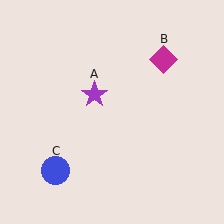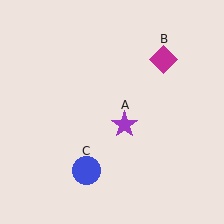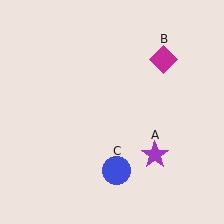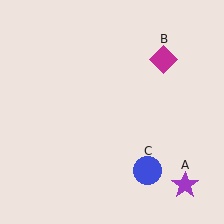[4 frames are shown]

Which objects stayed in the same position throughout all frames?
Magenta diamond (object B) remained stationary.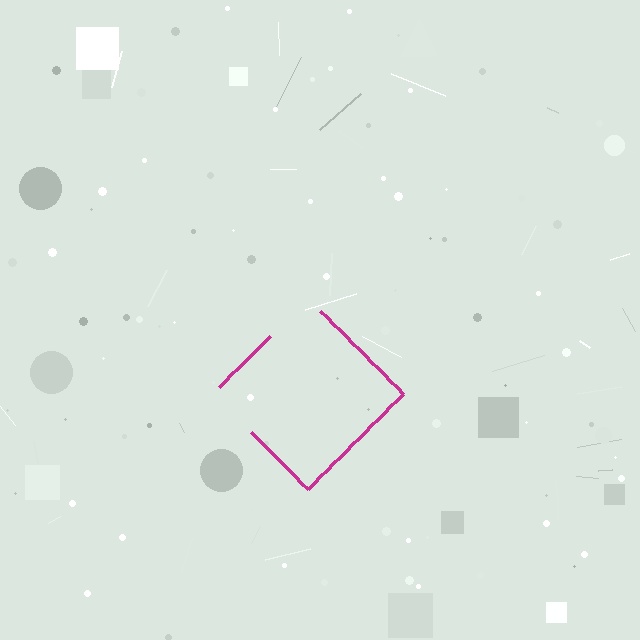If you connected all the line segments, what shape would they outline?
They would outline a diamond.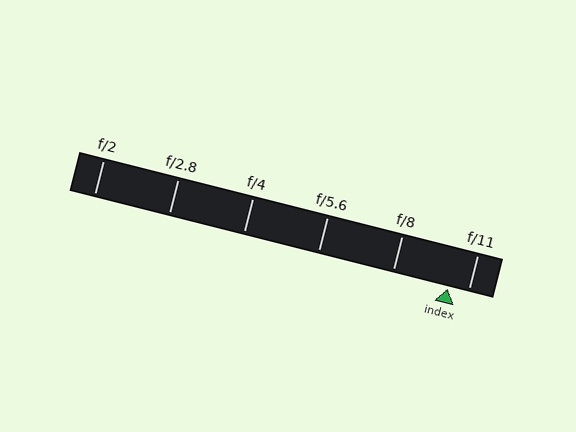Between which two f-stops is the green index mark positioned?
The index mark is between f/8 and f/11.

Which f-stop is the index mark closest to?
The index mark is closest to f/11.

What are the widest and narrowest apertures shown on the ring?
The widest aperture shown is f/2 and the narrowest is f/11.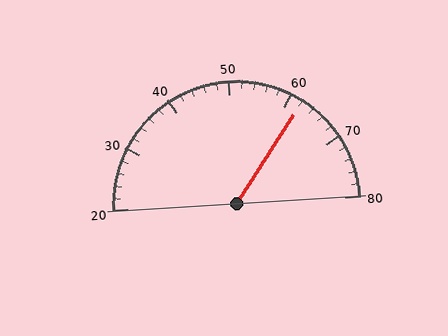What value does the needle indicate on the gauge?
The needle indicates approximately 62.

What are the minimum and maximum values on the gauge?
The gauge ranges from 20 to 80.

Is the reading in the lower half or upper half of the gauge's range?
The reading is in the upper half of the range (20 to 80).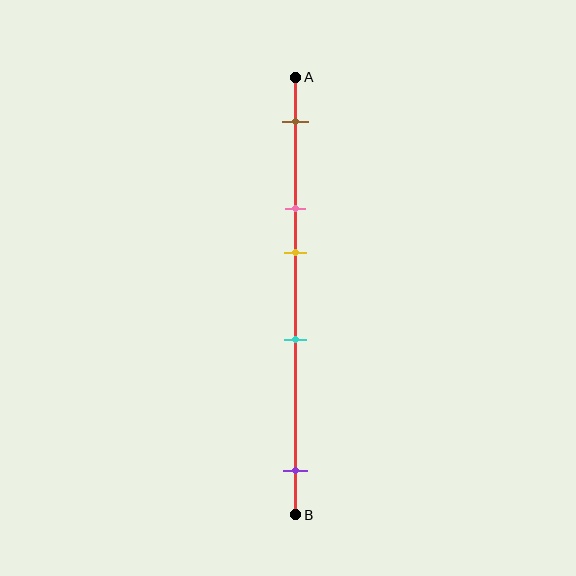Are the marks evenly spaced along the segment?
No, the marks are not evenly spaced.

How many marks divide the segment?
There are 5 marks dividing the segment.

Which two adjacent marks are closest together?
The pink and yellow marks are the closest adjacent pair.